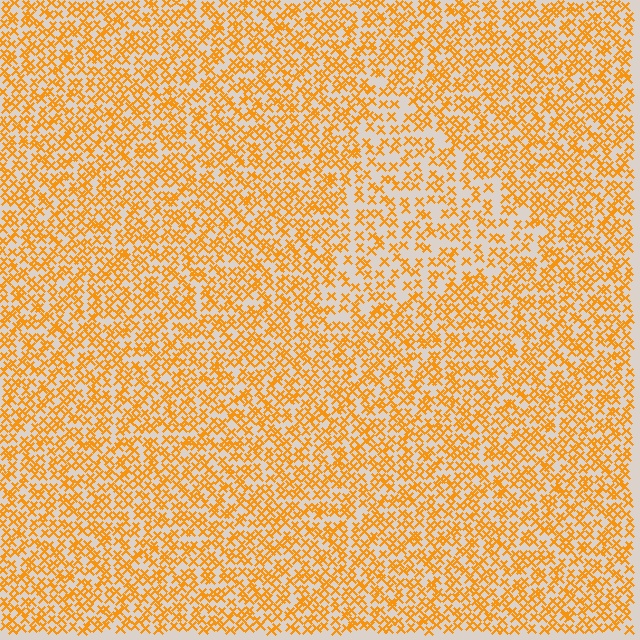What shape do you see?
I see a triangle.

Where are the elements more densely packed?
The elements are more densely packed outside the triangle boundary.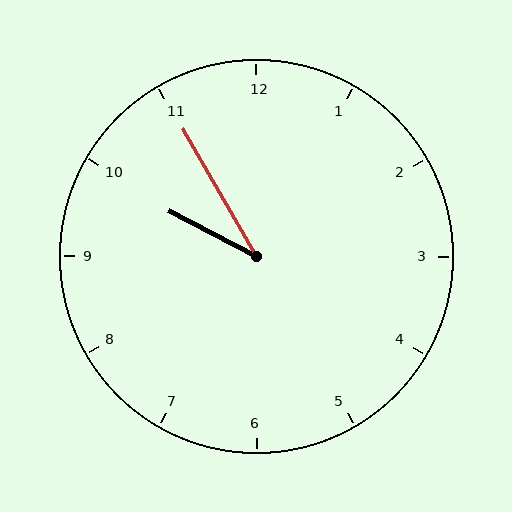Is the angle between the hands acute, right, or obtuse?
It is acute.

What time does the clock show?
9:55.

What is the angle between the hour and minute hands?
Approximately 32 degrees.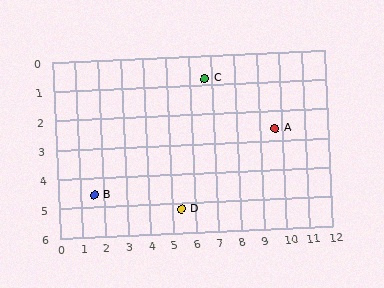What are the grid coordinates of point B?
Point B is at approximately (1.6, 4.6).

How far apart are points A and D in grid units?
Points A and D are about 5.0 grid units apart.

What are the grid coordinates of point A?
Point A is at approximately (9.7, 2.6).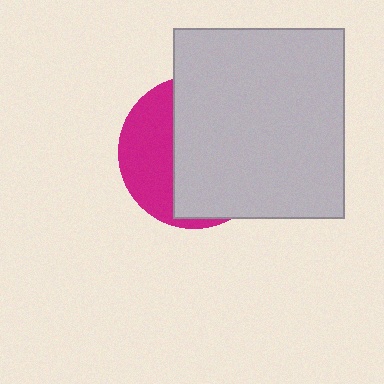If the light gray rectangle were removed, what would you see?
You would see the complete magenta circle.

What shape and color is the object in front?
The object in front is a light gray rectangle.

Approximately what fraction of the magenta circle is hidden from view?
Roughly 65% of the magenta circle is hidden behind the light gray rectangle.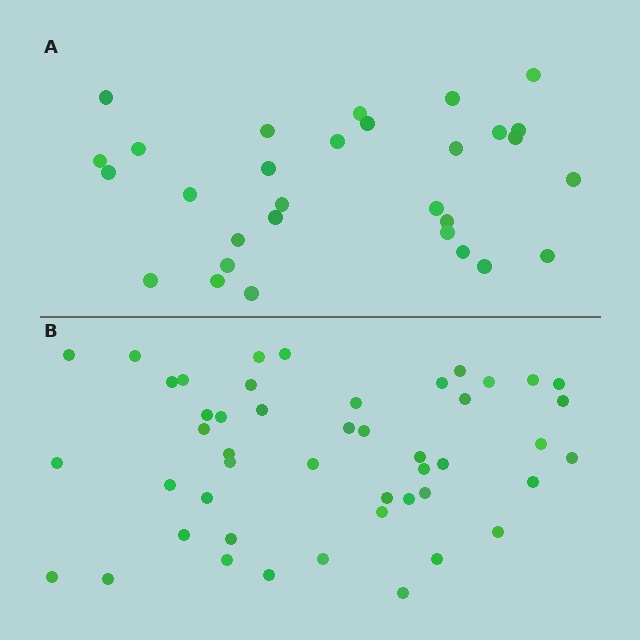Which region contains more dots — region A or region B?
Region B (the bottom region) has more dots.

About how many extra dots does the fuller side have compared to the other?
Region B has approximately 15 more dots than region A.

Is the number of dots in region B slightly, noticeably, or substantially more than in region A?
Region B has substantially more. The ratio is roughly 1.6 to 1.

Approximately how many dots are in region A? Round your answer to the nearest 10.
About 30 dots.